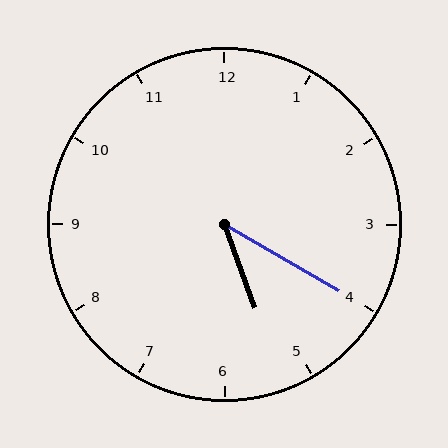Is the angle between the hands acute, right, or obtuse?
It is acute.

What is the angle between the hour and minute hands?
Approximately 40 degrees.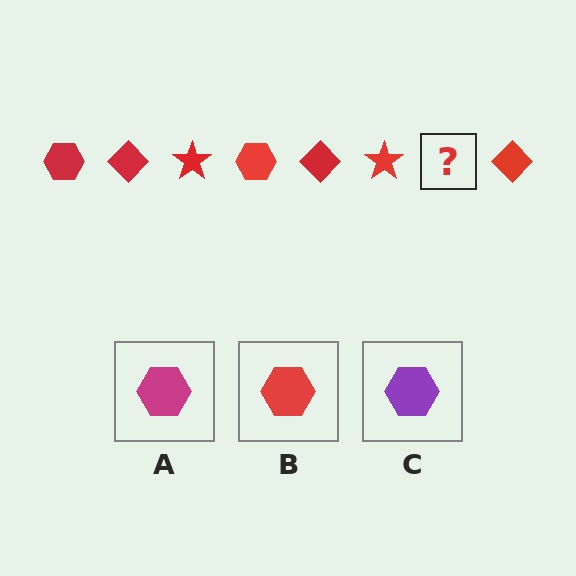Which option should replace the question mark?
Option B.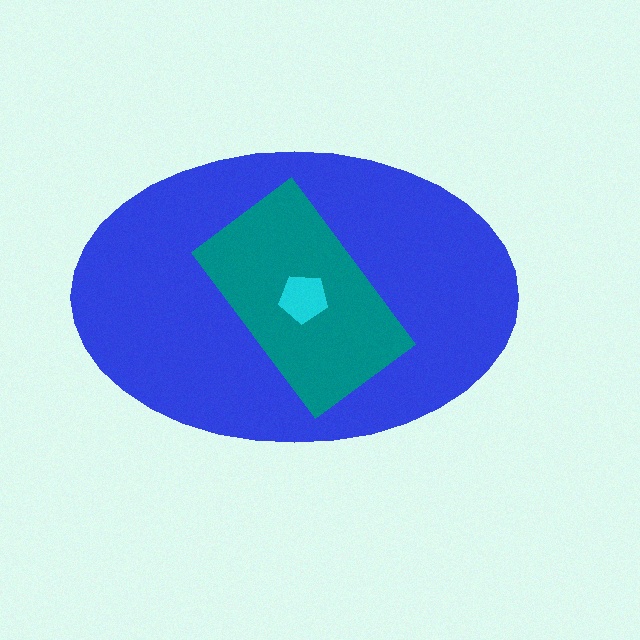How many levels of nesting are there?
3.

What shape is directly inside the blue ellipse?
The teal rectangle.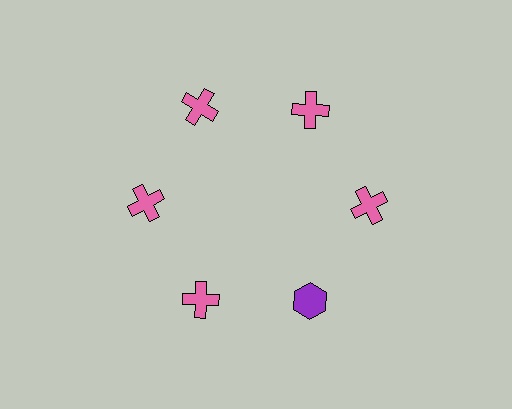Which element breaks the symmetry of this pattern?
The purple hexagon at roughly the 5 o'clock position breaks the symmetry. All other shapes are pink crosses.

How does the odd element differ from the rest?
It differs in both color (purple instead of pink) and shape (hexagon instead of cross).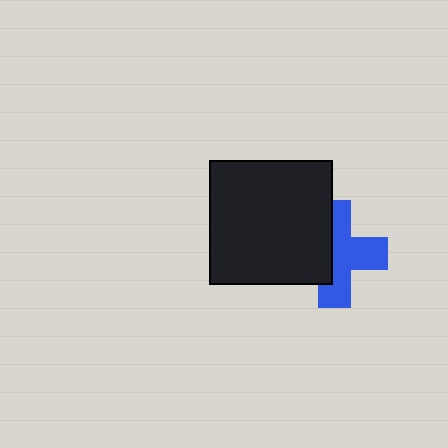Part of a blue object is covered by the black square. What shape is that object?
It is a cross.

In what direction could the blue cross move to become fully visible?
The blue cross could move right. That would shift it out from behind the black square entirely.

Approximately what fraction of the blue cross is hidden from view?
Roughly 42% of the blue cross is hidden behind the black square.